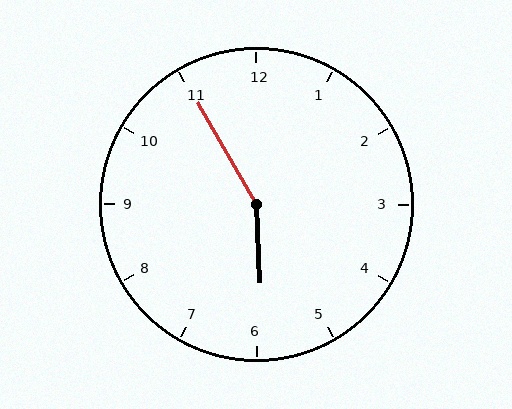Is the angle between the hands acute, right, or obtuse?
It is obtuse.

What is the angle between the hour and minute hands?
Approximately 152 degrees.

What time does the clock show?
5:55.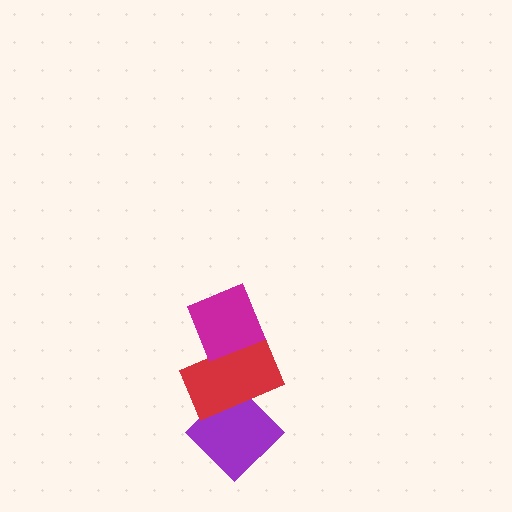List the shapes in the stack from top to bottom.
From top to bottom: the magenta diamond, the red rectangle, the purple diamond.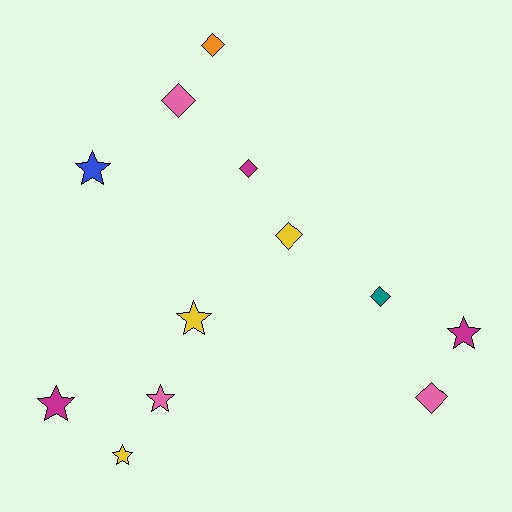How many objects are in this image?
There are 12 objects.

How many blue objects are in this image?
There is 1 blue object.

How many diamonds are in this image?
There are 6 diamonds.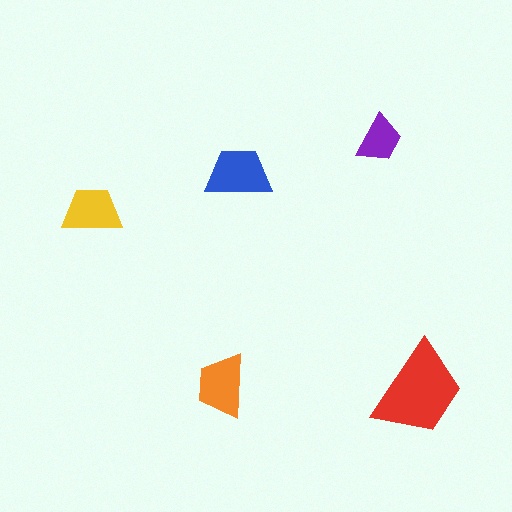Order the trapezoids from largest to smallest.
the red one, the blue one, the orange one, the yellow one, the purple one.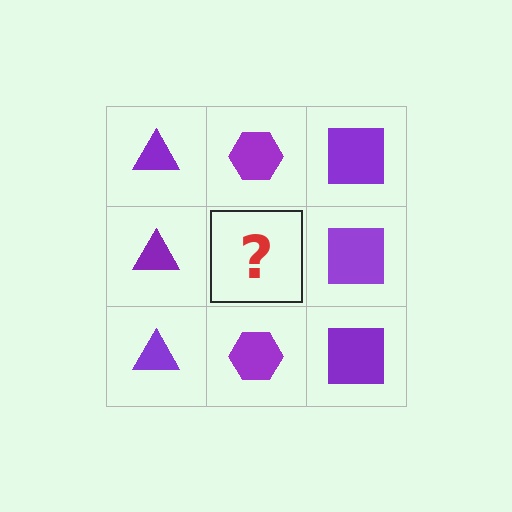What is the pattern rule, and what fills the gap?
The rule is that each column has a consistent shape. The gap should be filled with a purple hexagon.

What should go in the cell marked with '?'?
The missing cell should contain a purple hexagon.